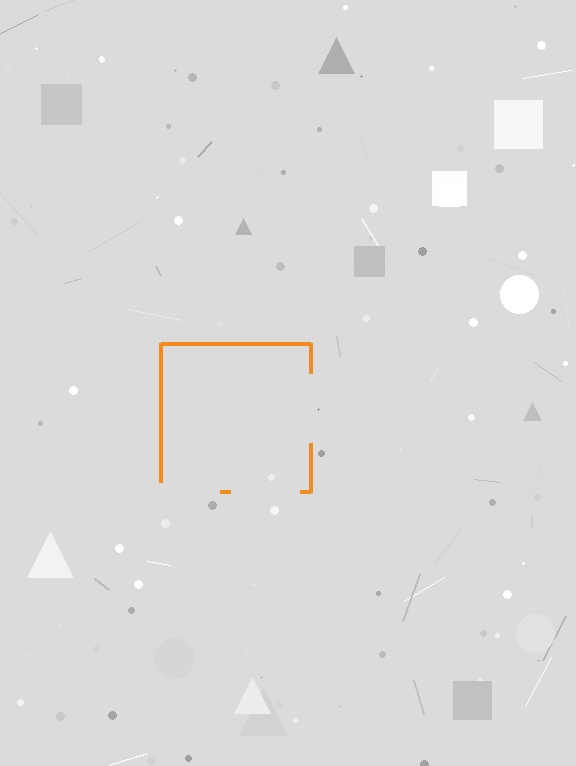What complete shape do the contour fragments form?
The contour fragments form a square.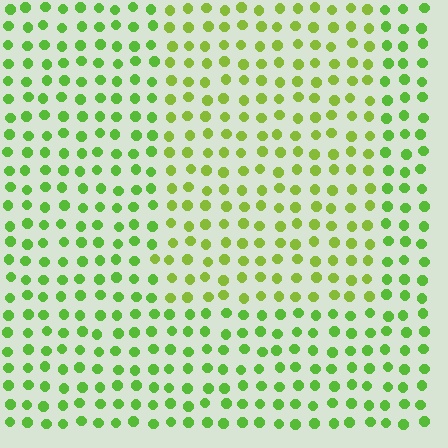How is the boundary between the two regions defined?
The boundary is defined purely by a slight shift in hue (about 22 degrees). Spacing, size, and orientation are identical on both sides.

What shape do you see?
I see a rectangle.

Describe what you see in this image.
The image is filled with small lime elements in a uniform arrangement. A rectangle-shaped region is visible where the elements are tinted to a slightly different hue, forming a subtle color boundary.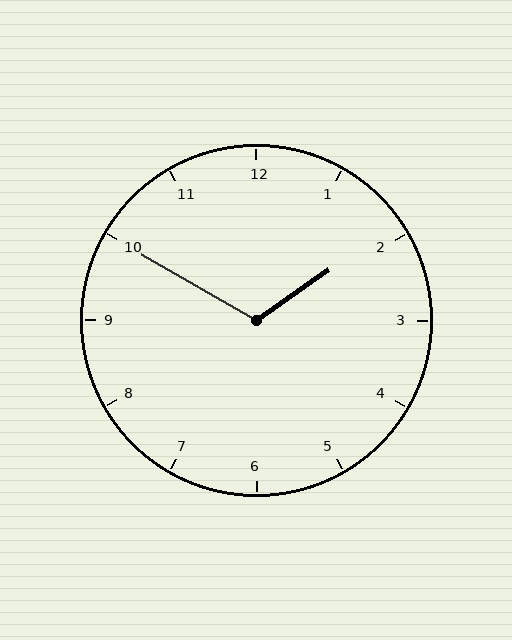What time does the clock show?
1:50.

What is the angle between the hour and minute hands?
Approximately 115 degrees.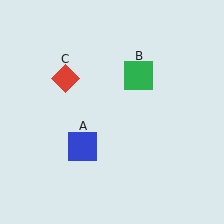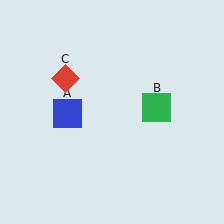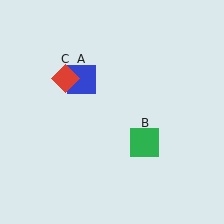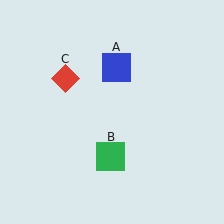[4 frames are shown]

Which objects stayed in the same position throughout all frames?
Red diamond (object C) remained stationary.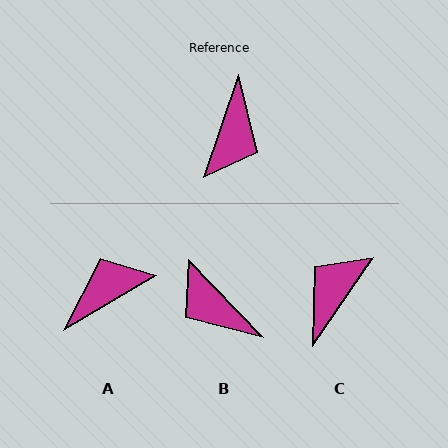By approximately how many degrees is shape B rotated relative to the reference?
Approximately 118 degrees clockwise.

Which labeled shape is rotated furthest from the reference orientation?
C, about 165 degrees away.